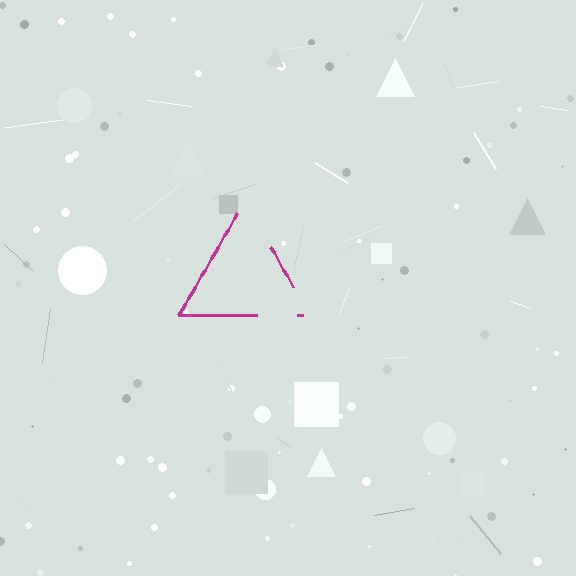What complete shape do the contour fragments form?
The contour fragments form a triangle.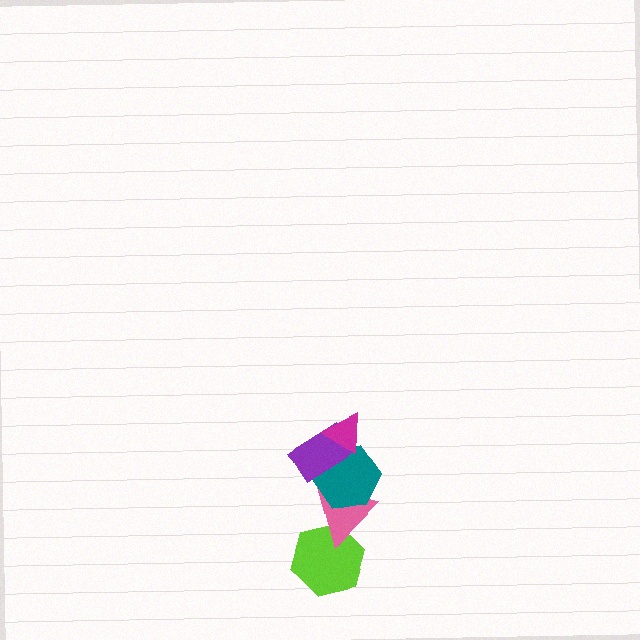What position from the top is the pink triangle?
The pink triangle is 4th from the top.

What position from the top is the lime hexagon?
The lime hexagon is 5th from the top.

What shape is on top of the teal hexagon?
The purple rectangle is on top of the teal hexagon.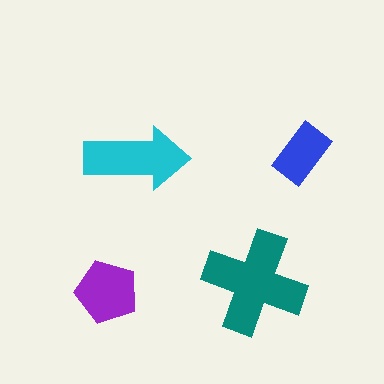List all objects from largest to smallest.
The teal cross, the cyan arrow, the purple pentagon, the blue rectangle.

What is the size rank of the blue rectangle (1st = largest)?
4th.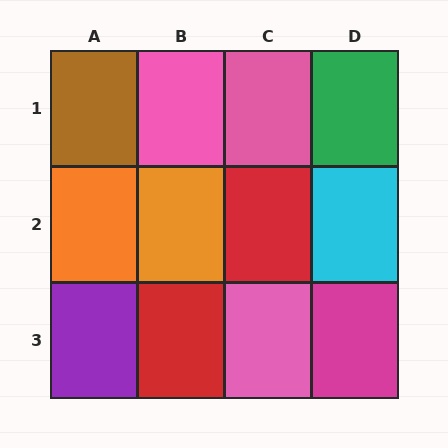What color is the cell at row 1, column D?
Green.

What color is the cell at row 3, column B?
Red.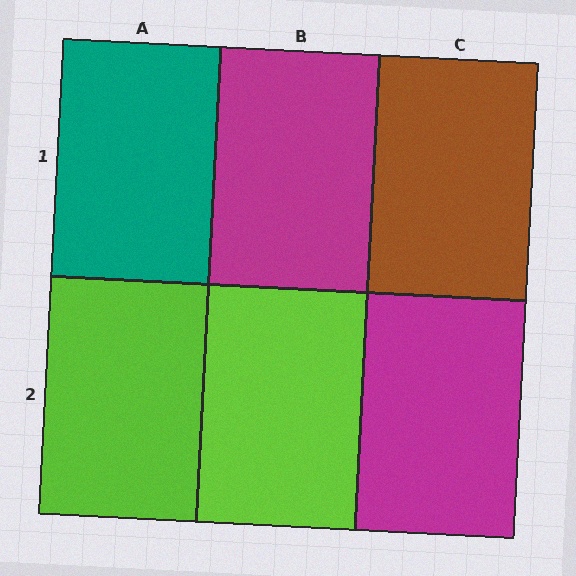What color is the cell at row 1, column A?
Teal.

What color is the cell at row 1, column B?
Magenta.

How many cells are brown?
1 cell is brown.